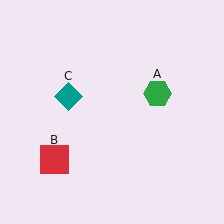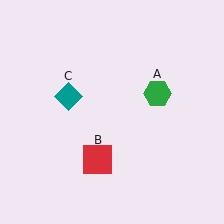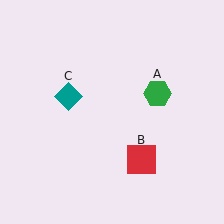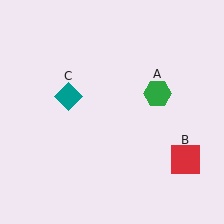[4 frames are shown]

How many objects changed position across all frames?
1 object changed position: red square (object B).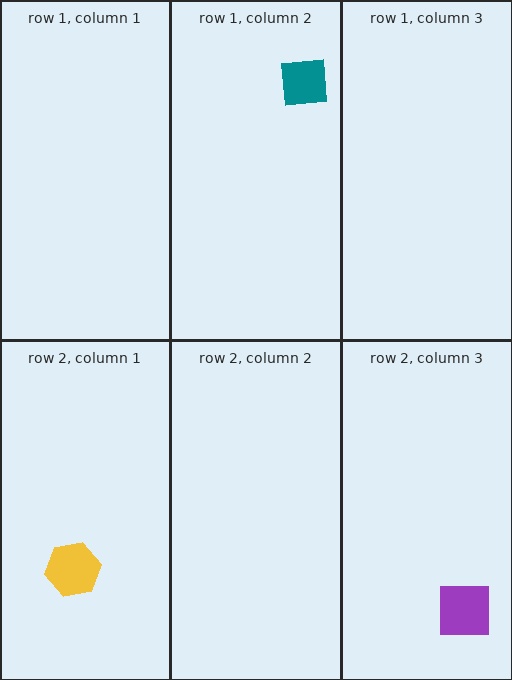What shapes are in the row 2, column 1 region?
The yellow hexagon.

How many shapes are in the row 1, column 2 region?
1.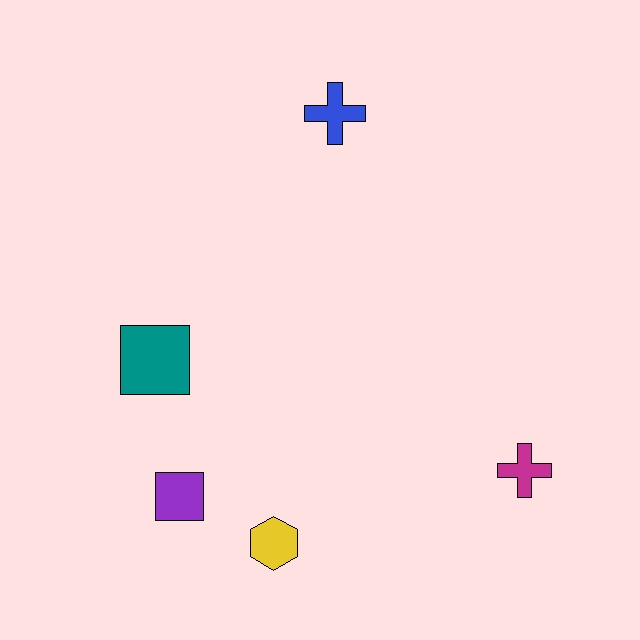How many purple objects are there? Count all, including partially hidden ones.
There is 1 purple object.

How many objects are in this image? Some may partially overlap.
There are 5 objects.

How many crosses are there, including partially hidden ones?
There are 2 crosses.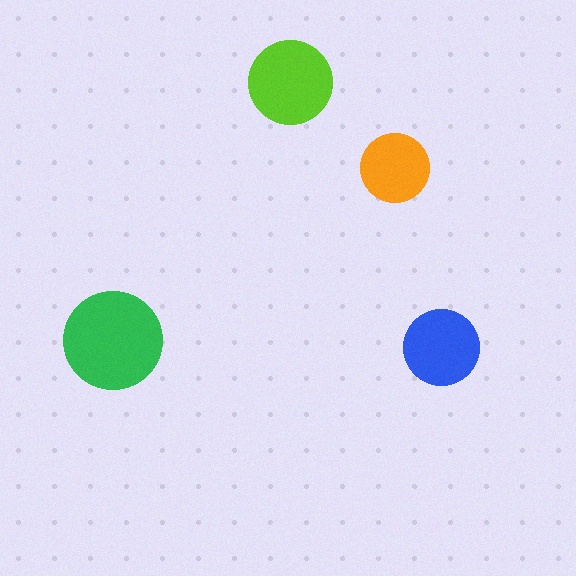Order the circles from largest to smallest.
the green one, the lime one, the blue one, the orange one.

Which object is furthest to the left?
The green circle is leftmost.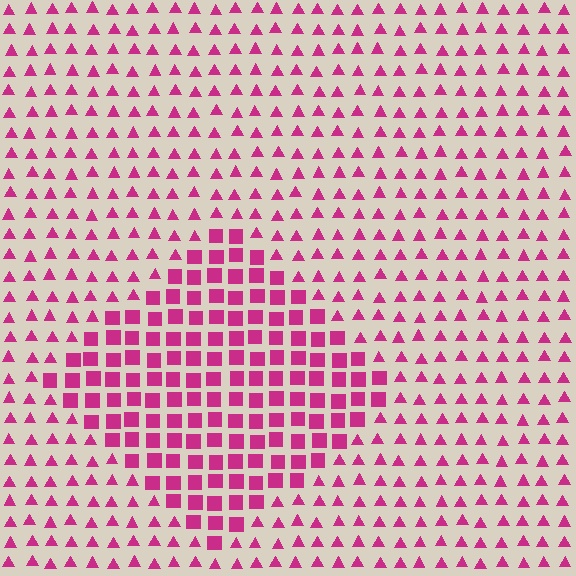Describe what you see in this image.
The image is filled with small magenta elements arranged in a uniform grid. A diamond-shaped region contains squares, while the surrounding area contains triangles. The boundary is defined purely by the change in element shape.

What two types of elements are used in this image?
The image uses squares inside the diamond region and triangles outside it.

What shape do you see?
I see a diamond.